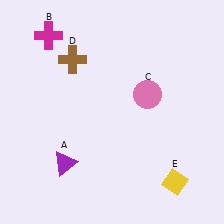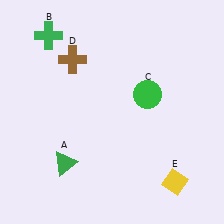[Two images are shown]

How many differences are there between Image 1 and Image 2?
There are 3 differences between the two images.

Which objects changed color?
A changed from purple to green. B changed from magenta to green. C changed from pink to green.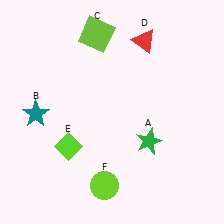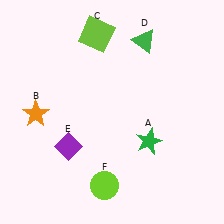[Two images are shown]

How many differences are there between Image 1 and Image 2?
There are 3 differences between the two images.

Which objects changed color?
B changed from teal to orange. D changed from red to green. E changed from lime to purple.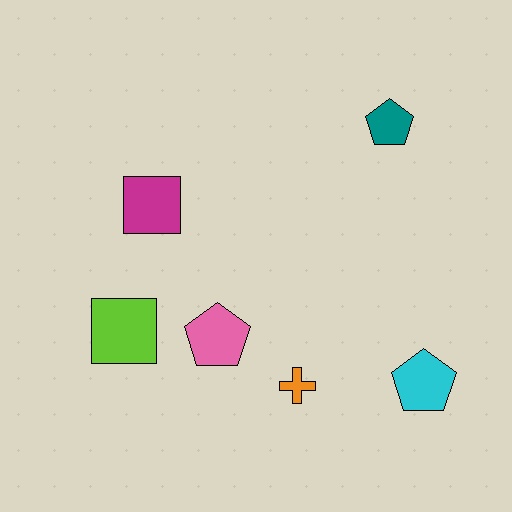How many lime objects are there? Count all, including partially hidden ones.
There is 1 lime object.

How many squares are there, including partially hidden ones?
There are 2 squares.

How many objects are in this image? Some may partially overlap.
There are 6 objects.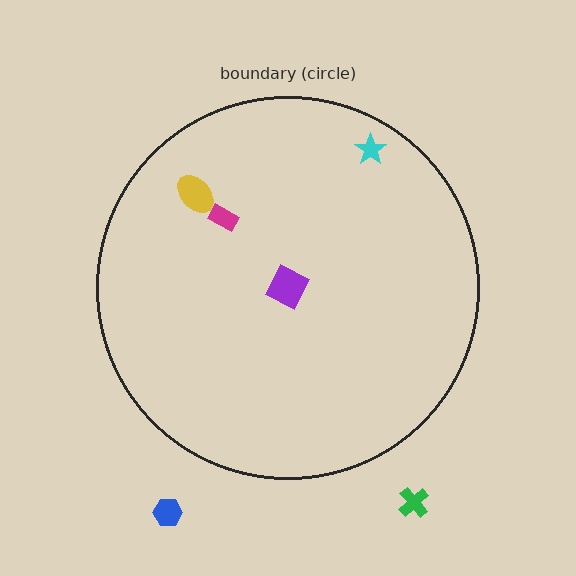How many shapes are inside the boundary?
4 inside, 2 outside.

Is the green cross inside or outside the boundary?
Outside.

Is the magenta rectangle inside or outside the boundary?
Inside.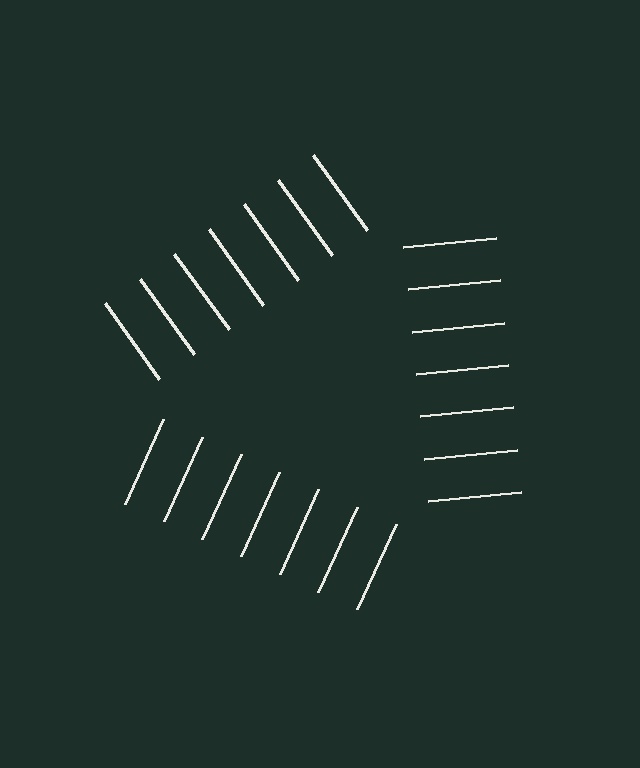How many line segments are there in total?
21 — 7 along each of the 3 edges.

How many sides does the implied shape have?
3 sides — the line-ends trace a triangle.